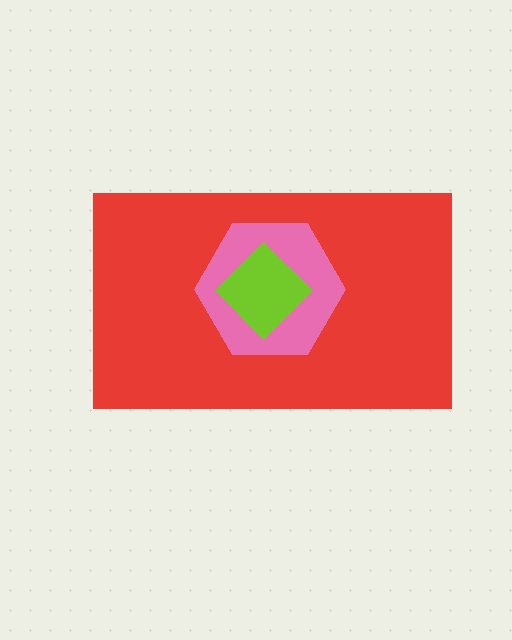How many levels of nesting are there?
3.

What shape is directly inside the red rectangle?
The pink hexagon.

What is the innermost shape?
The lime diamond.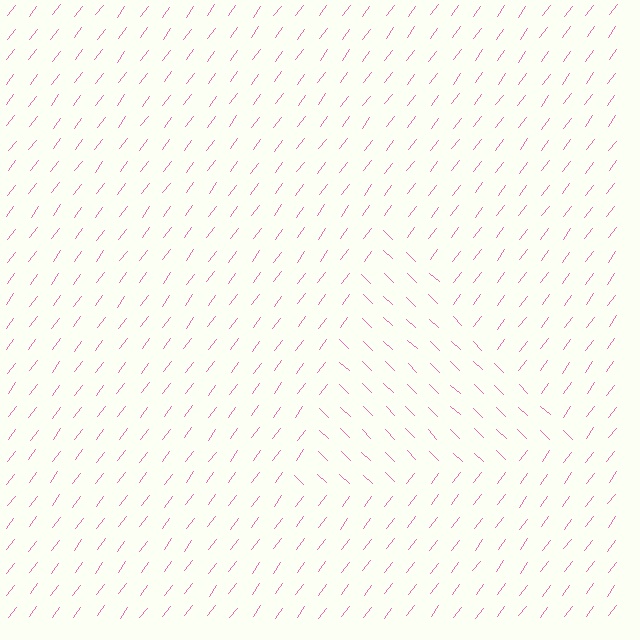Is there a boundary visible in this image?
Yes, there is a texture boundary formed by a change in line orientation.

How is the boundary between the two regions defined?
The boundary is defined purely by a change in line orientation (approximately 83 degrees difference). All lines are the same color and thickness.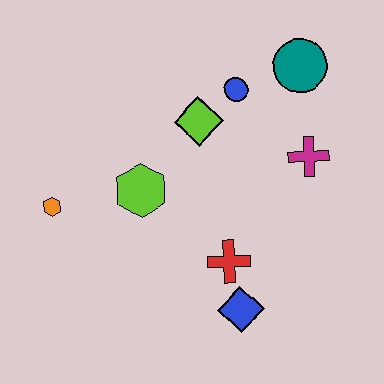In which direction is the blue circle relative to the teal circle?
The blue circle is to the left of the teal circle.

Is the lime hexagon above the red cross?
Yes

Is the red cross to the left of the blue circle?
Yes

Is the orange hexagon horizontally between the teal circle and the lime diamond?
No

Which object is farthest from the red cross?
The teal circle is farthest from the red cross.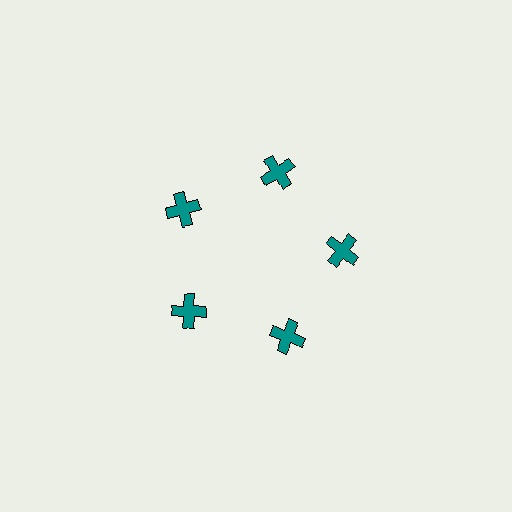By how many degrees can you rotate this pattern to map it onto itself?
The pattern maps onto itself every 72 degrees of rotation.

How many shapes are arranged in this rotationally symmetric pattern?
There are 5 shapes, arranged in 5 groups of 1.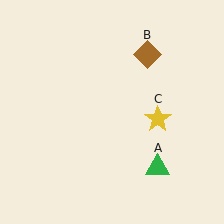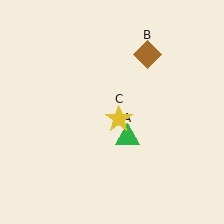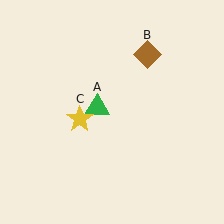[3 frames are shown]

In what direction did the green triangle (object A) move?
The green triangle (object A) moved up and to the left.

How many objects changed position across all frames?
2 objects changed position: green triangle (object A), yellow star (object C).